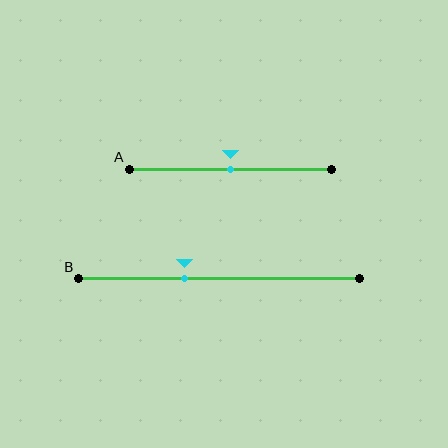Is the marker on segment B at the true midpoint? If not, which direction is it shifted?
No, the marker on segment B is shifted to the left by about 12% of the segment length.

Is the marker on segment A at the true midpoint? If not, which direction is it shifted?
Yes, the marker on segment A is at the true midpoint.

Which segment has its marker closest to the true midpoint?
Segment A has its marker closest to the true midpoint.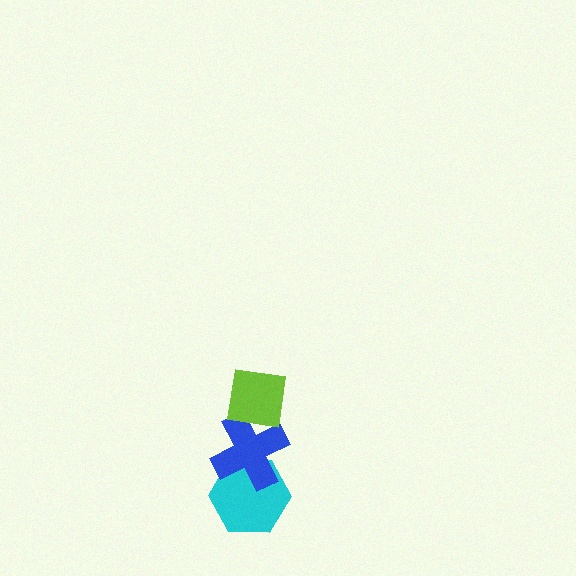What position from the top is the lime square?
The lime square is 1st from the top.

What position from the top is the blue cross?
The blue cross is 2nd from the top.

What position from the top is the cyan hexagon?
The cyan hexagon is 3rd from the top.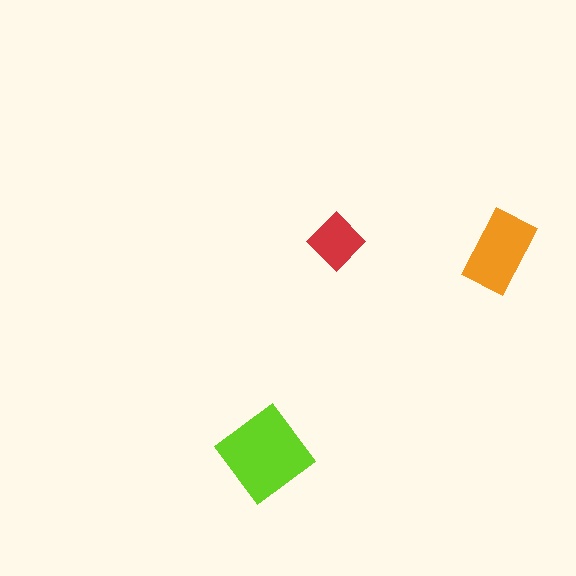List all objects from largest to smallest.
The lime diamond, the orange rectangle, the red diamond.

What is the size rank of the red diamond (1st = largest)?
3rd.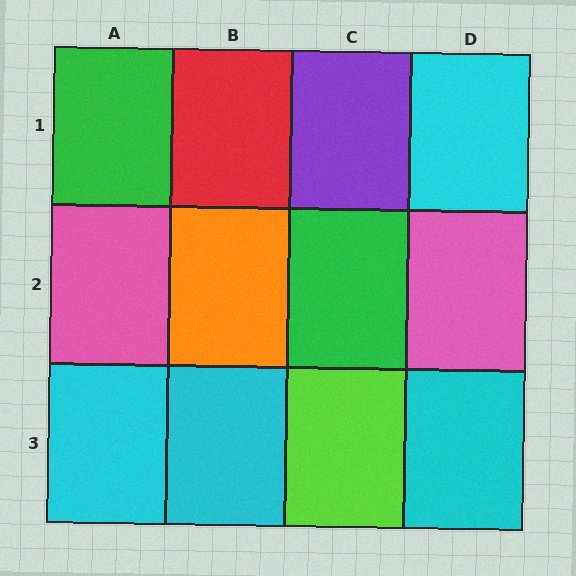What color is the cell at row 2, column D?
Pink.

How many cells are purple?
1 cell is purple.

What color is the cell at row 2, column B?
Orange.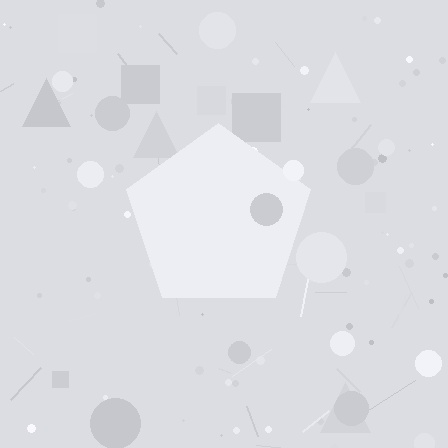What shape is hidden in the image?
A pentagon is hidden in the image.